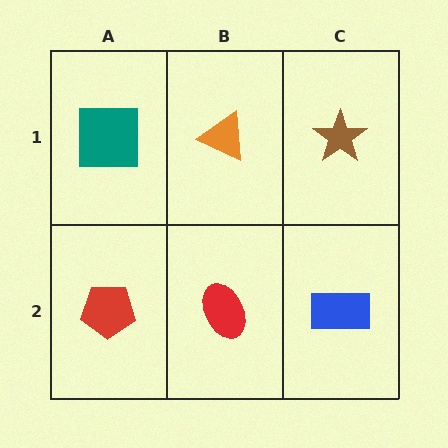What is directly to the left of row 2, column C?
A red ellipse.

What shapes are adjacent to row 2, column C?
A brown star (row 1, column C), a red ellipse (row 2, column B).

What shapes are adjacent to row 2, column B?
An orange triangle (row 1, column B), a red pentagon (row 2, column A), a blue rectangle (row 2, column C).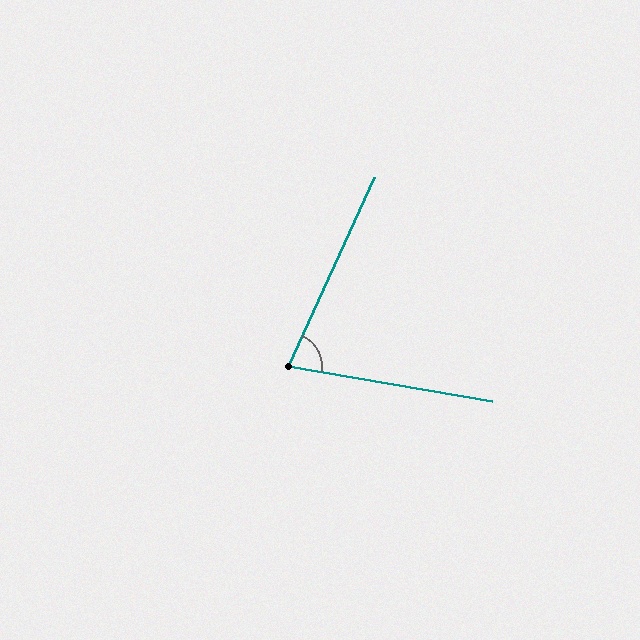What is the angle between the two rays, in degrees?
Approximately 75 degrees.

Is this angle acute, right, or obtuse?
It is acute.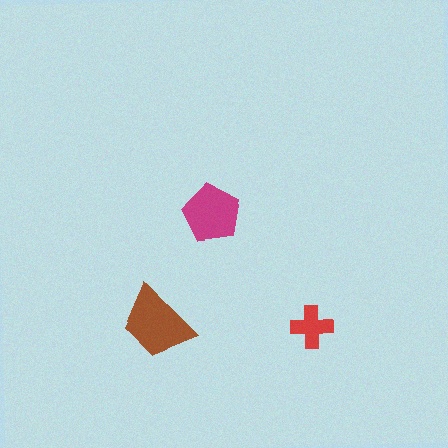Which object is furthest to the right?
The red cross is rightmost.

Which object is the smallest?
The red cross.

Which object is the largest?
The brown trapezoid.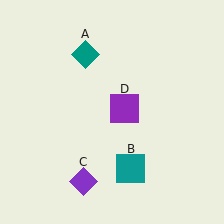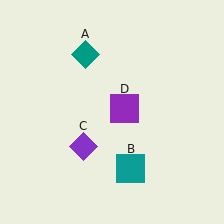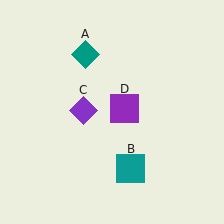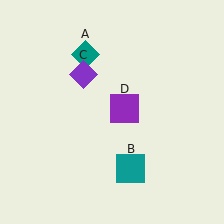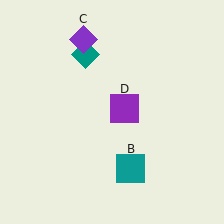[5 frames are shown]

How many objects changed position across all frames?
1 object changed position: purple diamond (object C).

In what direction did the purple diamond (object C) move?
The purple diamond (object C) moved up.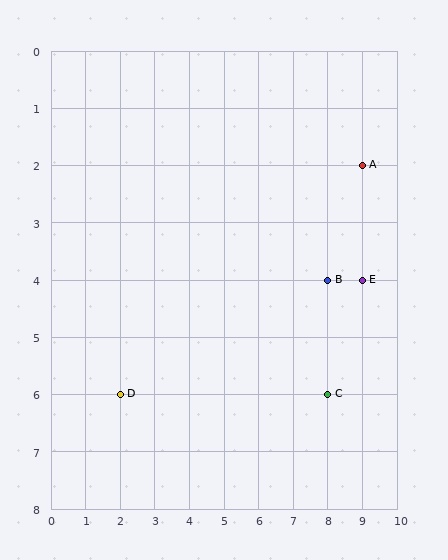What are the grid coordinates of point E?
Point E is at grid coordinates (9, 4).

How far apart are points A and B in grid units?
Points A and B are 1 column and 2 rows apart (about 2.2 grid units diagonally).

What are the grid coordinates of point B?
Point B is at grid coordinates (8, 4).